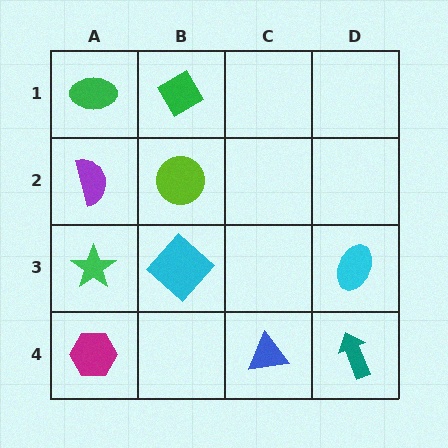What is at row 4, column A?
A magenta hexagon.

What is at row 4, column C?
A blue triangle.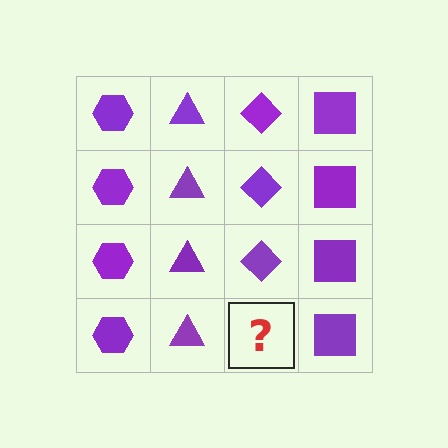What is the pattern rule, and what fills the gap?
The rule is that each column has a consistent shape. The gap should be filled with a purple diamond.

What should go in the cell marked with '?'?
The missing cell should contain a purple diamond.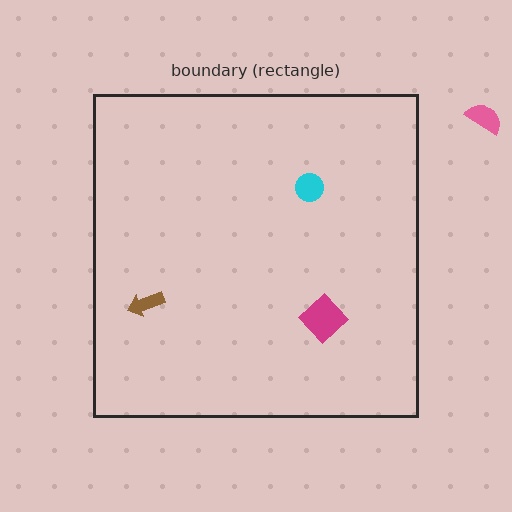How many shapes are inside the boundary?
3 inside, 1 outside.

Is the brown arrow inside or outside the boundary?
Inside.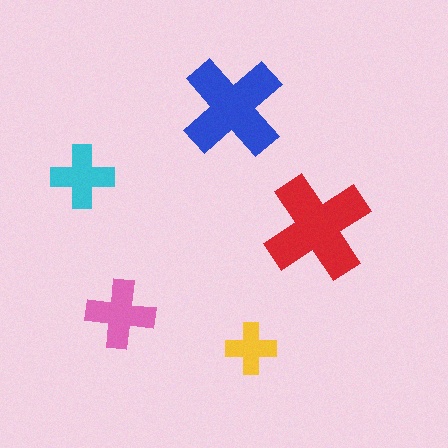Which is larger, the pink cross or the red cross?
The red one.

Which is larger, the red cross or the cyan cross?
The red one.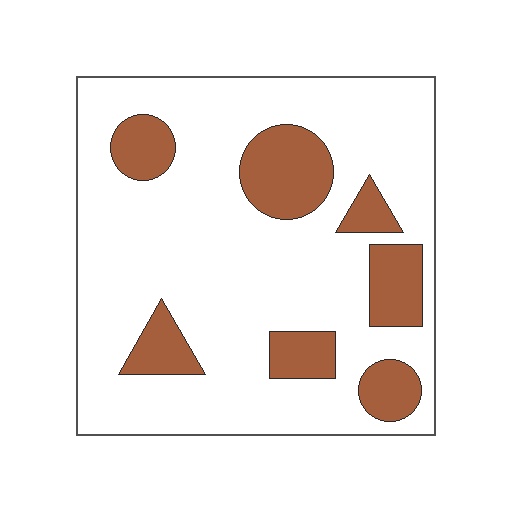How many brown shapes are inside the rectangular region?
7.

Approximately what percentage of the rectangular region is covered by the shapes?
Approximately 20%.